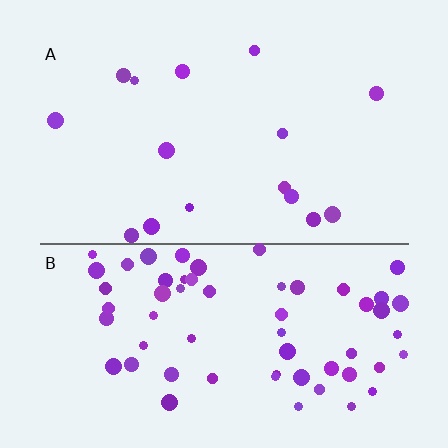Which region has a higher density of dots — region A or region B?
B (the bottom).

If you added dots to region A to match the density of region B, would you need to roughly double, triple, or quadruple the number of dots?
Approximately quadruple.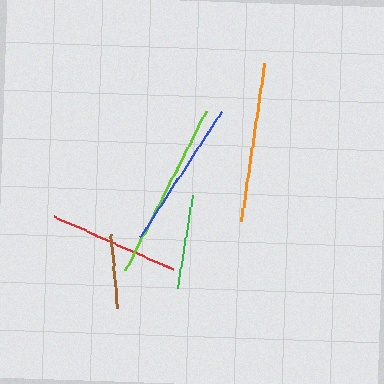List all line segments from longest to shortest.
From longest to shortest: lime, orange, blue, red, green, brown.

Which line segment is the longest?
The lime line is the longest at approximately 178 pixels.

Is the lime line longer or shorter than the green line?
The lime line is longer than the green line.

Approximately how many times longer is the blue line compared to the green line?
The blue line is approximately 1.6 times the length of the green line.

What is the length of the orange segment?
The orange segment is approximately 159 pixels long.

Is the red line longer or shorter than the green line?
The red line is longer than the green line.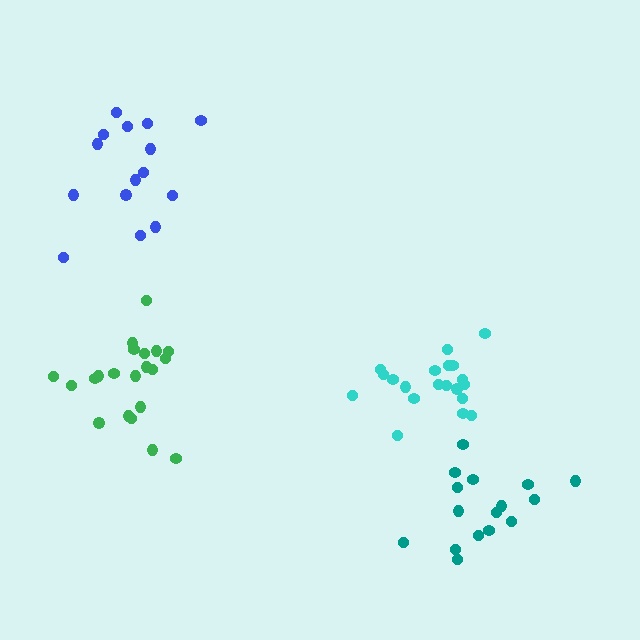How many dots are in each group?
Group 1: 15 dots, Group 2: 20 dots, Group 3: 21 dots, Group 4: 16 dots (72 total).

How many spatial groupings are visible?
There are 4 spatial groupings.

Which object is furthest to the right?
The teal cluster is rightmost.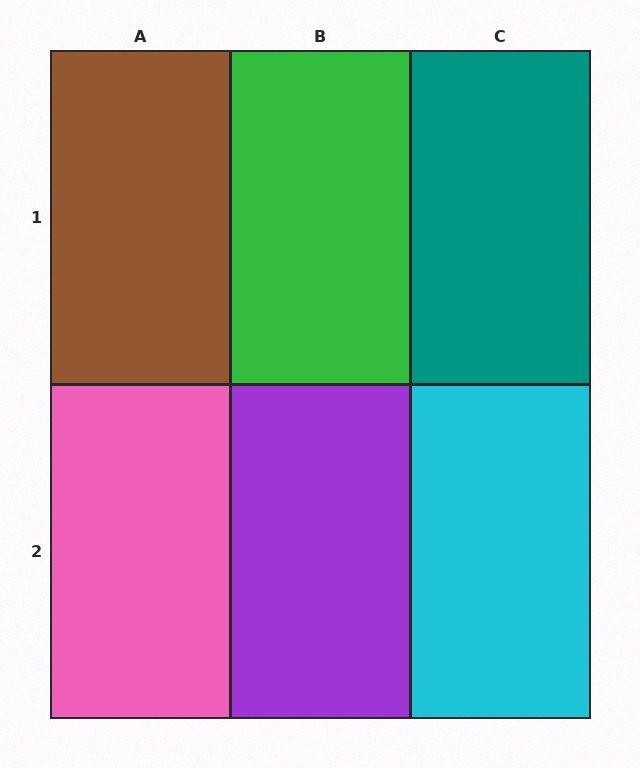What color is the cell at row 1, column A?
Brown.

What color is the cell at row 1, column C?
Teal.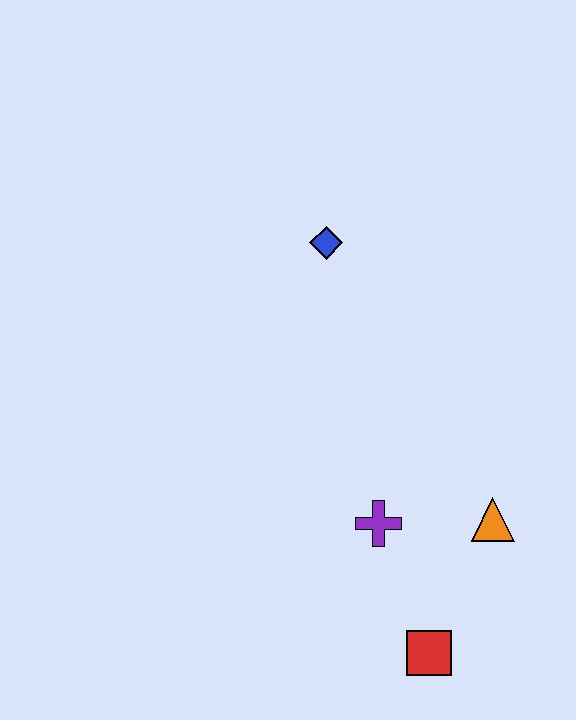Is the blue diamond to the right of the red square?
No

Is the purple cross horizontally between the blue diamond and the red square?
Yes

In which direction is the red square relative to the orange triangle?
The red square is below the orange triangle.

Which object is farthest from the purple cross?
The blue diamond is farthest from the purple cross.